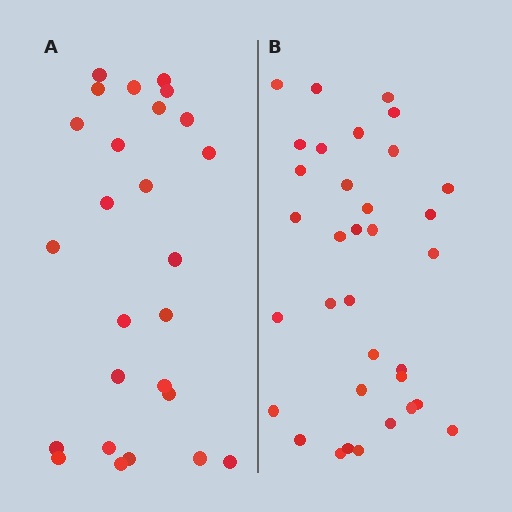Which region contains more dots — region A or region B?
Region B (the right region) has more dots.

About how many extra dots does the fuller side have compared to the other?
Region B has roughly 8 or so more dots than region A.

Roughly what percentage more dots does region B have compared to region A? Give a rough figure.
About 30% more.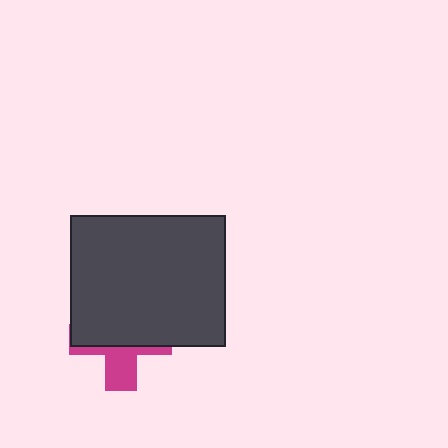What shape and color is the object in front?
The object in front is a dark gray rectangle.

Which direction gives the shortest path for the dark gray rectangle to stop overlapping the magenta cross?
Moving up gives the shortest separation.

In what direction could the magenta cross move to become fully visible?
The magenta cross could move down. That would shift it out from behind the dark gray rectangle entirely.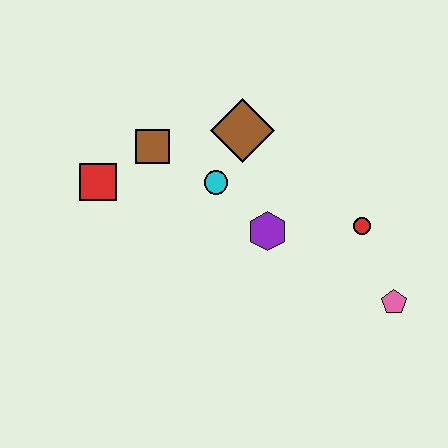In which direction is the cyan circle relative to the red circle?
The cyan circle is to the left of the red circle.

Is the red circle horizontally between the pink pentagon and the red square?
Yes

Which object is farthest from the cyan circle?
The pink pentagon is farthest from the cyan circle.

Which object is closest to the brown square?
The red square is closest to the brown square.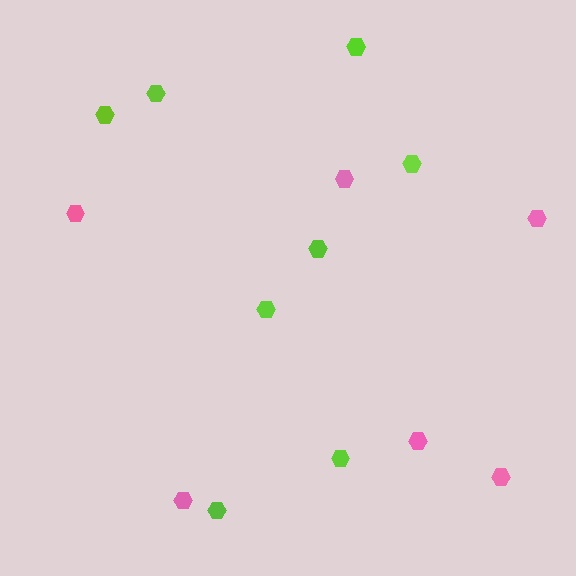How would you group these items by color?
There are 2 groups: one group of pink hexagons (6) and one group of lime hexagons (8).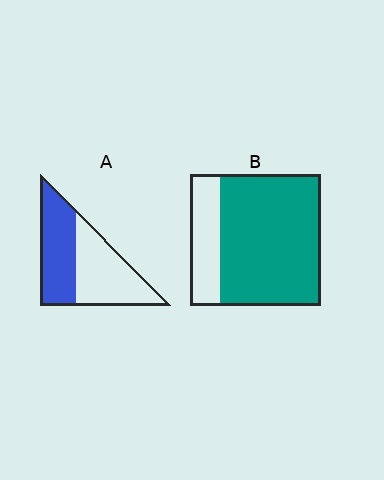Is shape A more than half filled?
Roughly half.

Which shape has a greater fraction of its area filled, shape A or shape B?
Shape B.